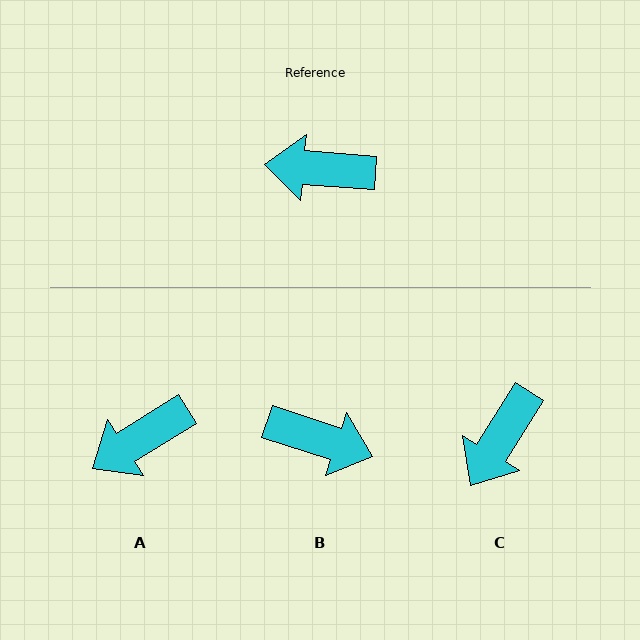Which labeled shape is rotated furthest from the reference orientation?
B, about 166 degrees away.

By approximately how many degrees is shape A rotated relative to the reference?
Approximately 37 degrees counter-clockwise.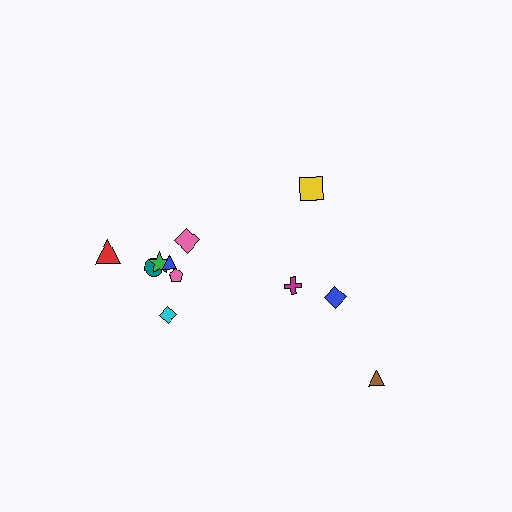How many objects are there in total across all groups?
There are 11 objects.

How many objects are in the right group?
There are 4 objects.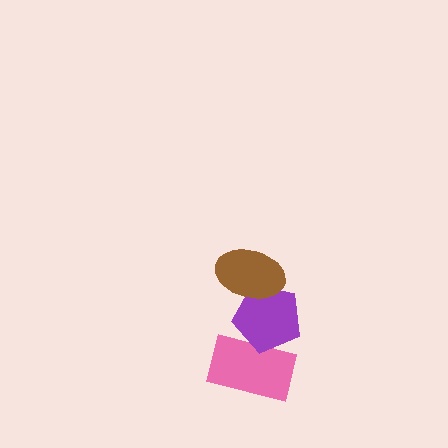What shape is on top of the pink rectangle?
The purple pentagon is on top of the pink rectangle.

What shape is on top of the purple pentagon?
The brown ellipse is on top of the purple pentagon.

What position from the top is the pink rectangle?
The pink rectangle is 3rd from the top.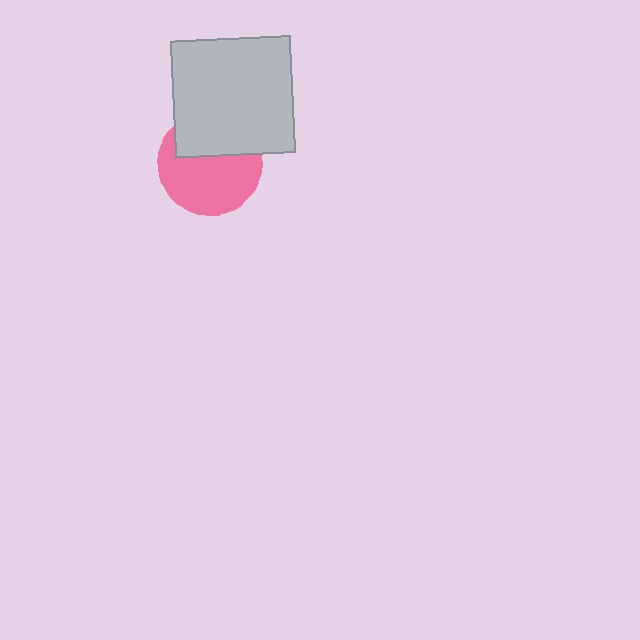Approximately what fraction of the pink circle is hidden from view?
Roughly 37% of the pink circle is hidden behind the light gray rectangle.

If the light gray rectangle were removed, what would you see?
You would see the complete pink circle.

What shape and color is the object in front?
The object in front is a light gray rectangle.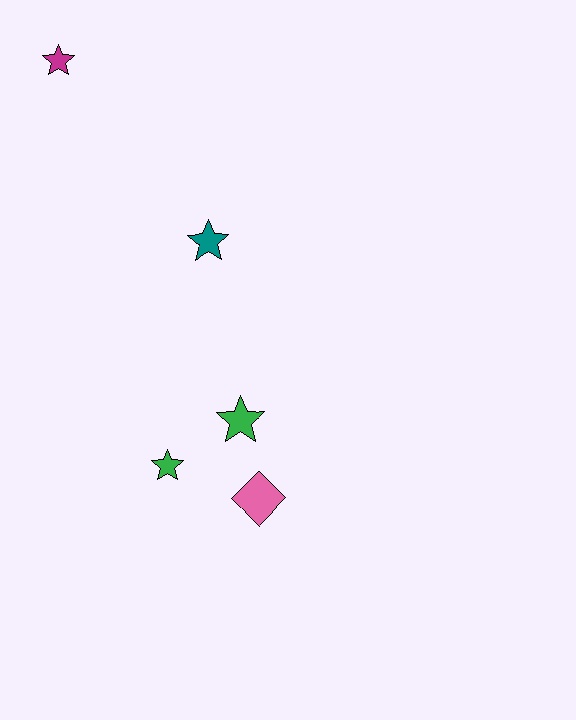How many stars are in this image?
There are 4 stars.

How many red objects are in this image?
There are no red objects.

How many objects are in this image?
There are 5 objects.